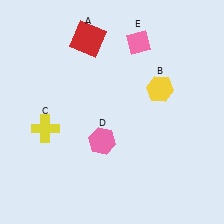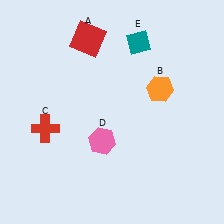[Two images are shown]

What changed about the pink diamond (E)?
In Image 1, E is pink. In Image 2, it changed to teal.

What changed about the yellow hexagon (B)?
In Image 1, B is yellow. In Image 2, it changed to orange.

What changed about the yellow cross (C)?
In Image 1, C is yellow. In Image 2, it changed to red.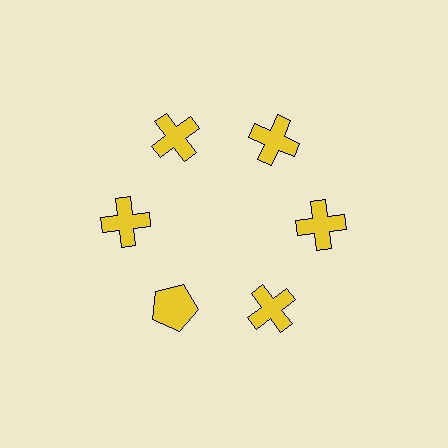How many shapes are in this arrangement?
There are 6 shapes arranged in a ring pattern.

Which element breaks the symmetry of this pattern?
The yellow pentagon at roughly the 7 o'clock position breaks the symmetry. All other shapes are yellow crosses.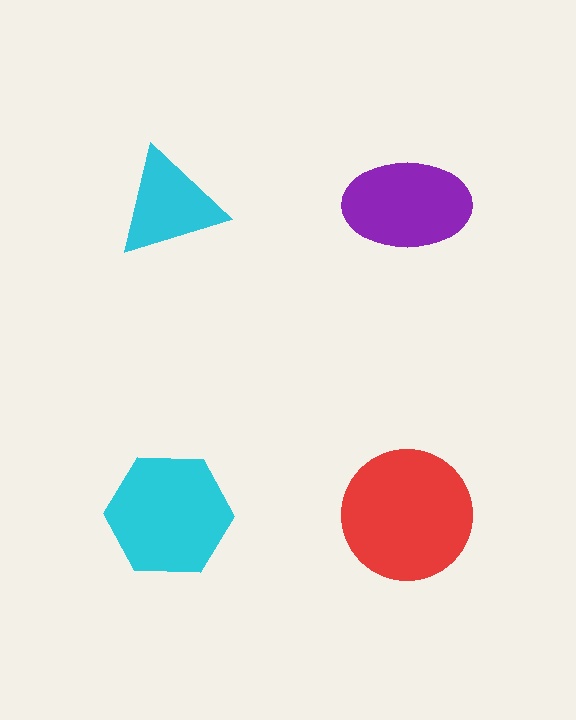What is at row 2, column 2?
A red circle.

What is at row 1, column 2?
A purple ellipse.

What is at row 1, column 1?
A cyan triangle.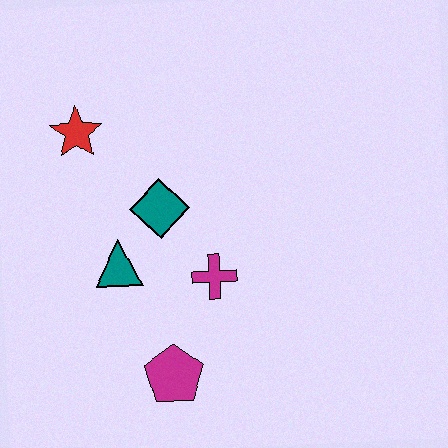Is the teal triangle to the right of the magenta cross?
No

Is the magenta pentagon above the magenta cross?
No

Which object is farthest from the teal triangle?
The red star is farthest from the teal triangle.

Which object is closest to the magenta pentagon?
The magenta cross is closest to the magenta pentagon.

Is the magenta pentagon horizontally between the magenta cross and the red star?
Yes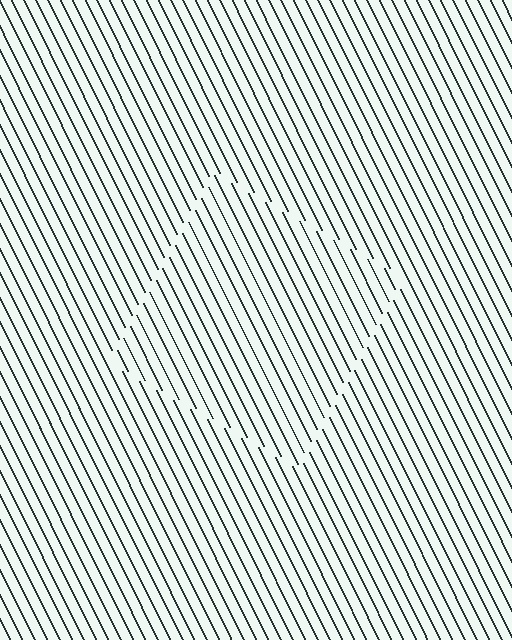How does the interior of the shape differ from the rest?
The interior of the shape contains the same grating, shifted by half a period — the contour is defined by the phase discontinuity where line-ends from the inner and outer gratings abut.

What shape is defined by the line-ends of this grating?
An illusory square. The interior of the shape contains the same grating, shifted by half a period — the contour is defined by the phase discontinuity where line-ends from the inner and outer gratings abut.